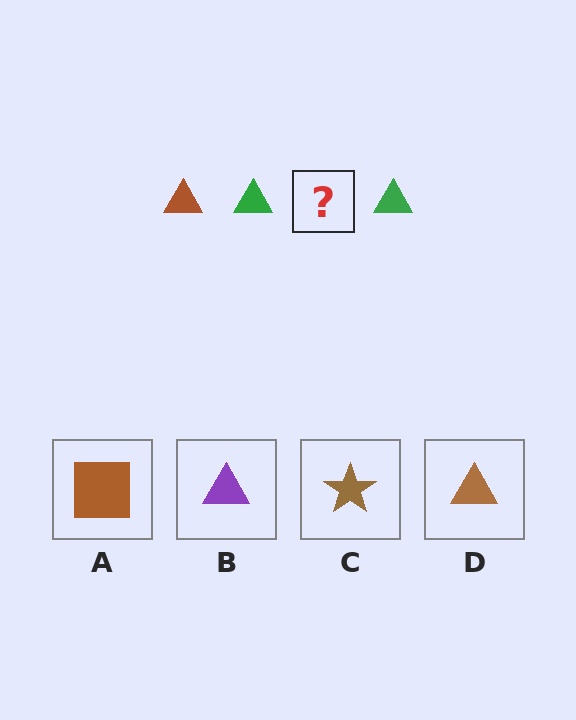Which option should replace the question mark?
Option D.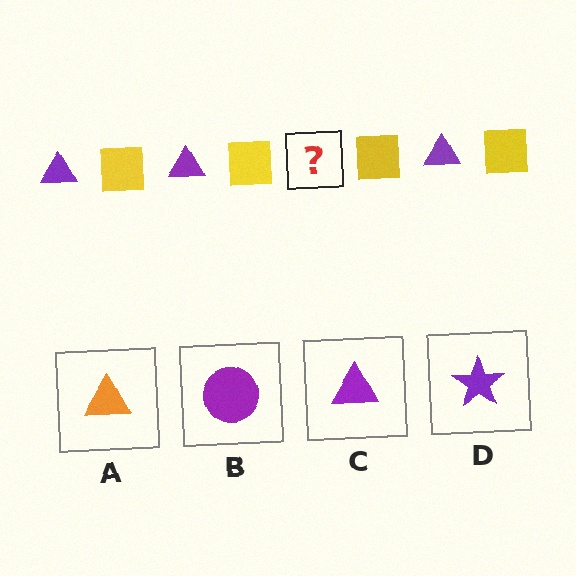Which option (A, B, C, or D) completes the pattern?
C.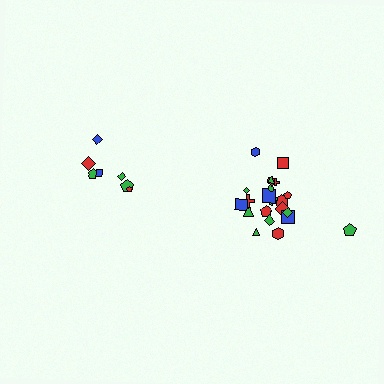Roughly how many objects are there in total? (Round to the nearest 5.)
Roughly 30 objects in total.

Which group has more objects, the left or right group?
The right group.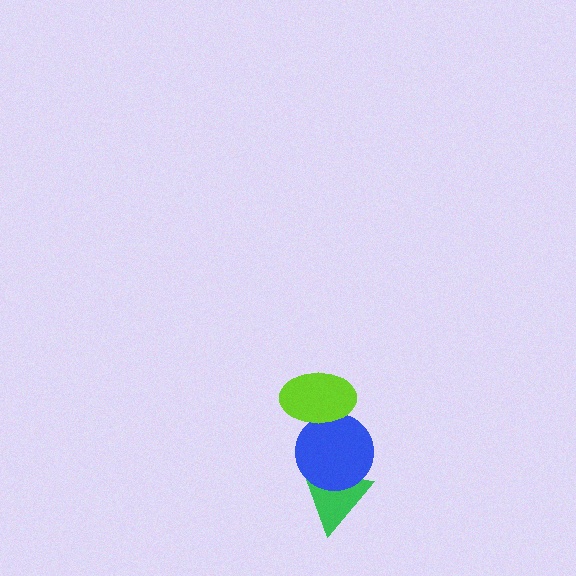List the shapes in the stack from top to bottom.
From top to bottom: the lime ellipse, the blue circle, the green triangle.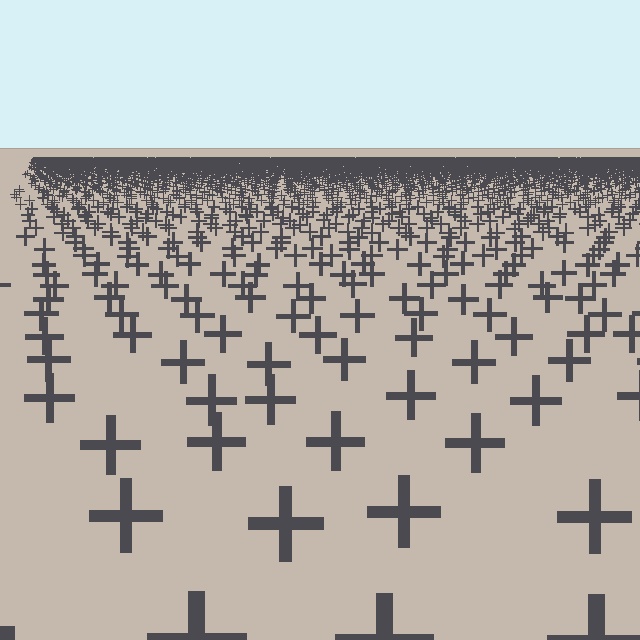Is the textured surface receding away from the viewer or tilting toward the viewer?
The surface is receding away from the viewer. Texture elements get smaller and denser toward the top.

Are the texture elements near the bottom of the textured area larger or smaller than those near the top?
Larger. Near the bottom, elements are closer to the viewer and appear at a bigger on-screen size.